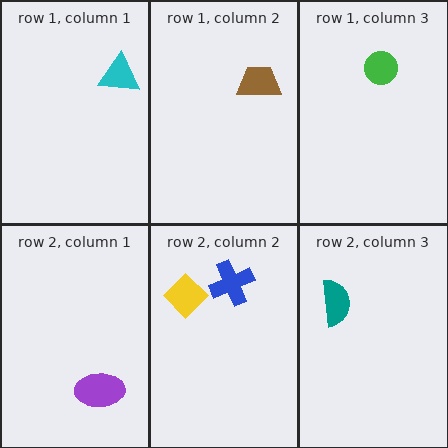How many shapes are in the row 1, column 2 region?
1.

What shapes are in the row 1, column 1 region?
The cyan triangle.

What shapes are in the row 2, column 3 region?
The teal semicircle.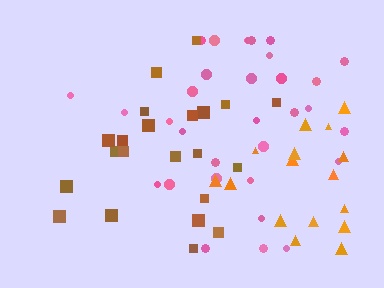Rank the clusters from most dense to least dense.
pink, orange, brown.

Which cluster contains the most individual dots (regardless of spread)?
Pink (33).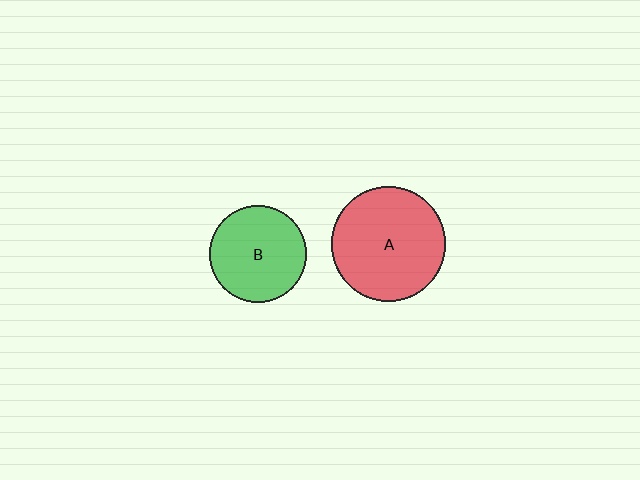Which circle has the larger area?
Circle A (red).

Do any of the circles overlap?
No, none of the circles overlap.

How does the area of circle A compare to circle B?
Approximately 1.4 times.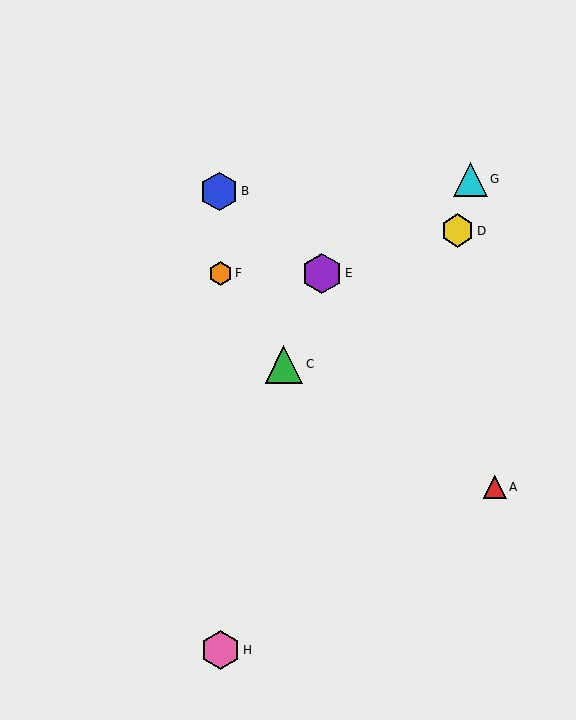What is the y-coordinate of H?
Object H is at y≈650.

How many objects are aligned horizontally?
2 objects (E, F) are aligned horizontally.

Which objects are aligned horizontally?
Objects E, F are aligned horizontally.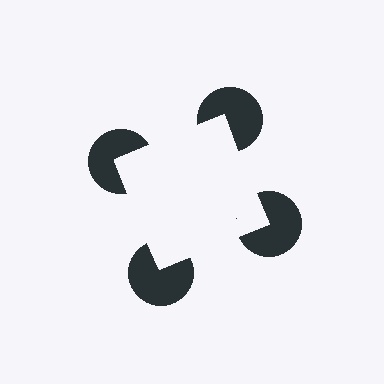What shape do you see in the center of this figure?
An illusory square — its edges are inferred from the aligned wedge cuts in the pac-man discs, not physically drawn.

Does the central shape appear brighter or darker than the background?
It typically appears slightly brighter than the background, even though no actual brightness change is drawn.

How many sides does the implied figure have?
4 sides.